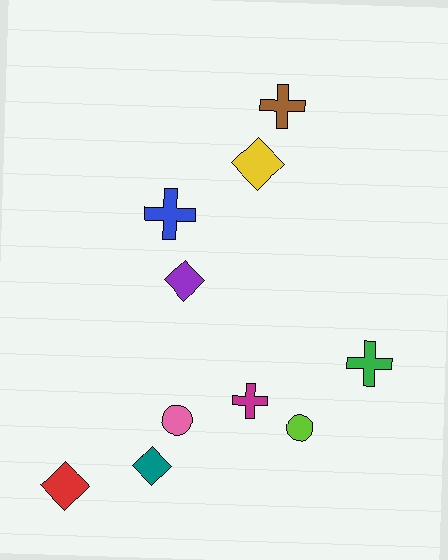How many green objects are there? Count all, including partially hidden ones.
There is 1 green object.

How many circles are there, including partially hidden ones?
There are 2 circles.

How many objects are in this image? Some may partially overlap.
There are 10 objects.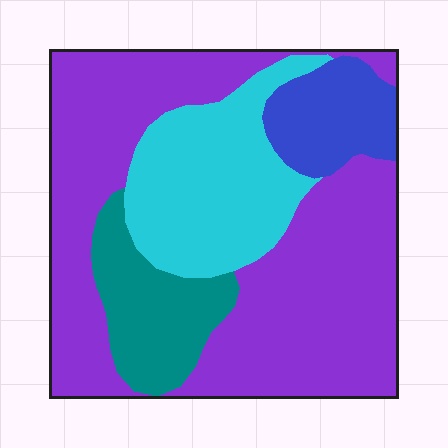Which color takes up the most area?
Purple, at roughly 55%.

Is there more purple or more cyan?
Purple.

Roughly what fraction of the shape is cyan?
Cyan takes up about one fifth (1/5) of the shape.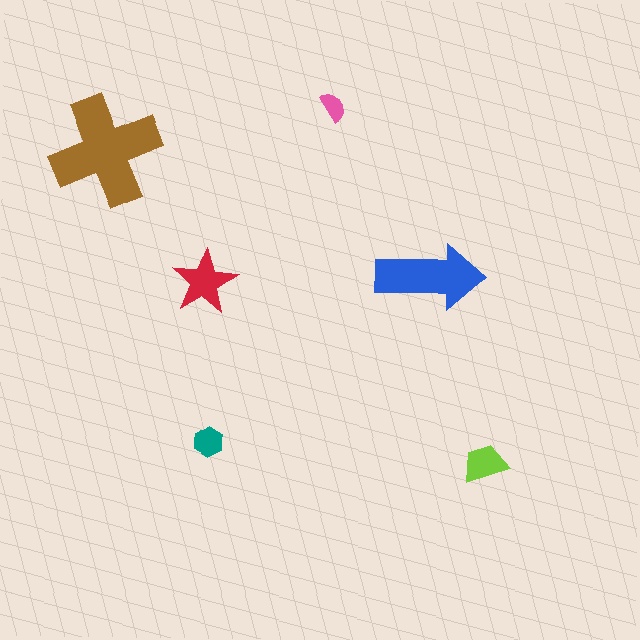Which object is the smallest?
The pink semicircle.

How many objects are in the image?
There are 6 objects in the image.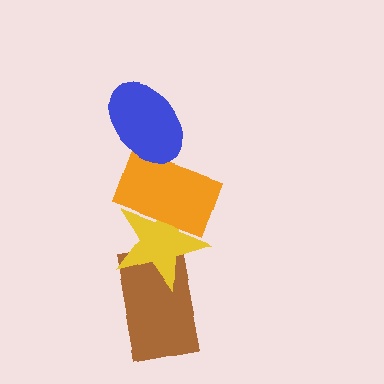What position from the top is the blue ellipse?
The blue ellipse is 1st from the top.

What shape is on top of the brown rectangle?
The yellow star is on top of the brown rectangle.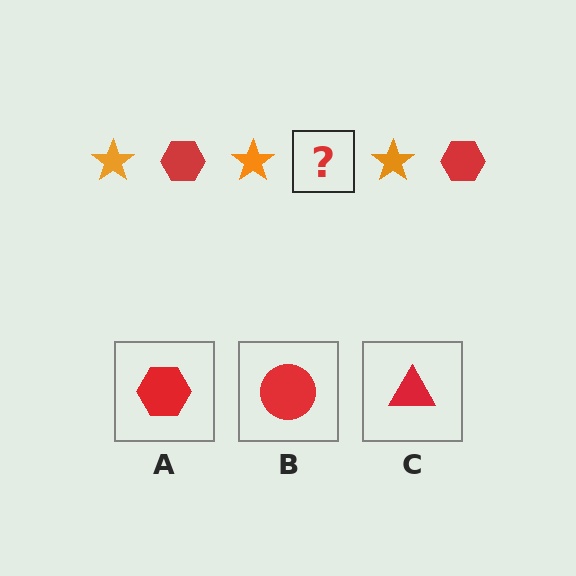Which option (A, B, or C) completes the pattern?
A.